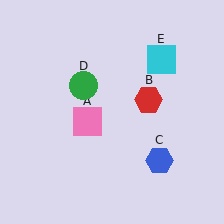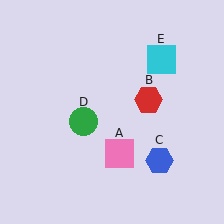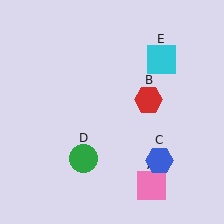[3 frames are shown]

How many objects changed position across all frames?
2 objects changed position: pink square (object A), green circle (object D).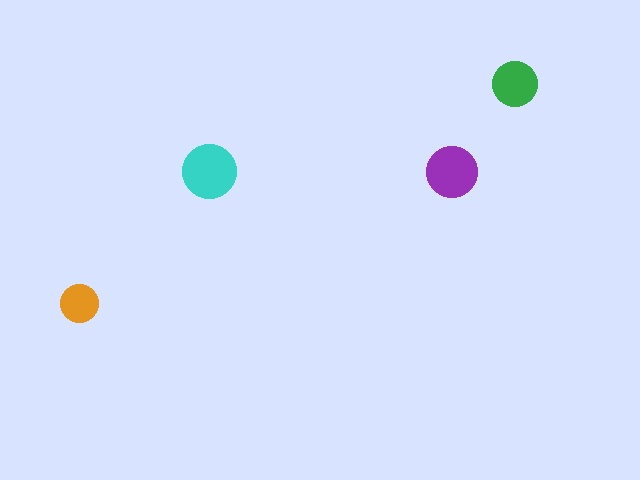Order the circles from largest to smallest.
the cyan one, the purple one, the green one, the orange one.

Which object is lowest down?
The orange circle is bottommost.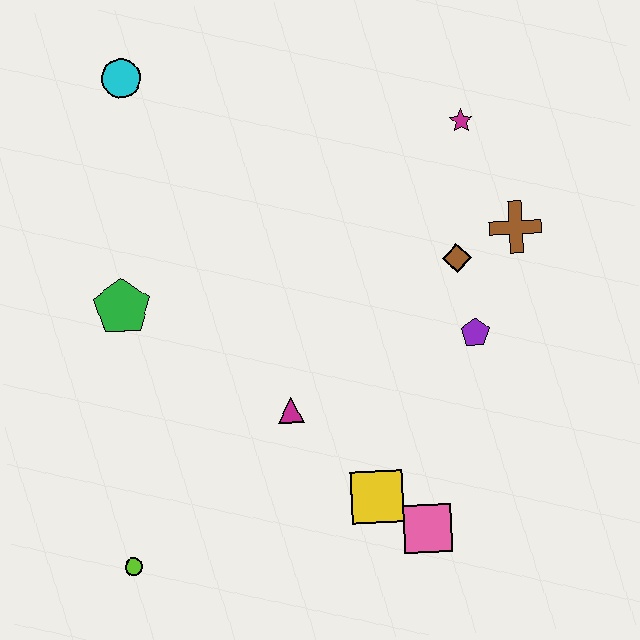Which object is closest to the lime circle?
The magenta triangle is closest to the lime circle.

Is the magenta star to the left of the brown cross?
Yes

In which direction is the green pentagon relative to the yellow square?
The green pentagon is to the left of the yellow square.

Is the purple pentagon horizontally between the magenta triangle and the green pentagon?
No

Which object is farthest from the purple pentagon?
The cyan circle is farthest from the purple pentagon.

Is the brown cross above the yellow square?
Yes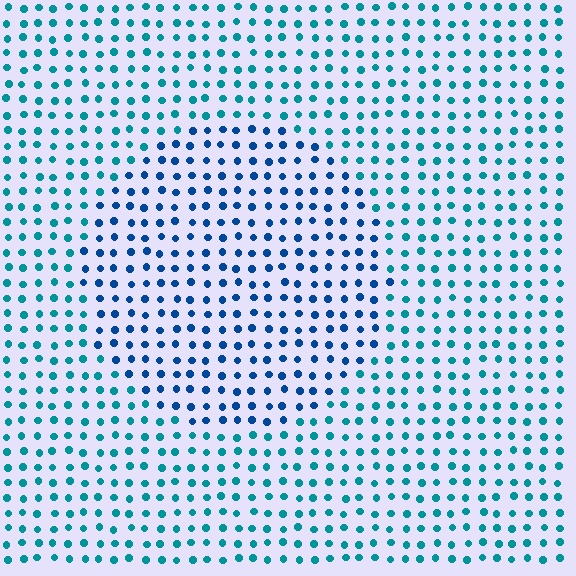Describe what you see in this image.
The image is filled with small teal elements in a uniform arrangement. A circle-shaped region is visible where the elements are tinted to a slightly different hue, forming a subtle color boundary.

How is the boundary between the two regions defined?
The boundary is defined purely by a slight shift in hue (about 32 degrees). Spacing, size, and orientation are identical on both sides.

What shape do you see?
I see a circle.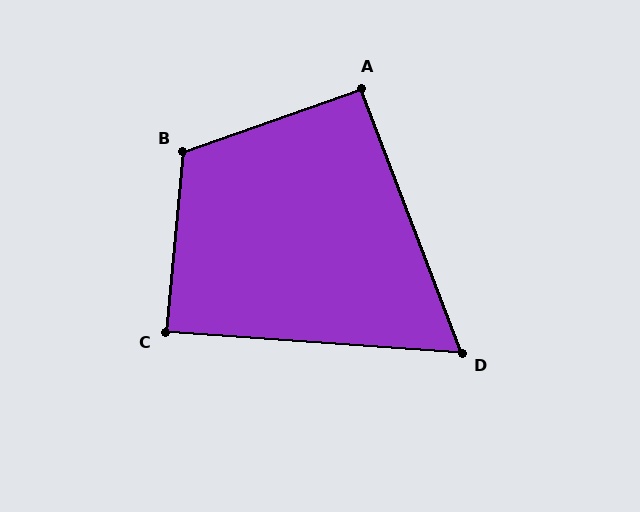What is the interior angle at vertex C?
Approximately 89 degrees (approximately right).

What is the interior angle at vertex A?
Approximately 91 degrees (approximately right).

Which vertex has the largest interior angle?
B, at approximately 115 degrees.